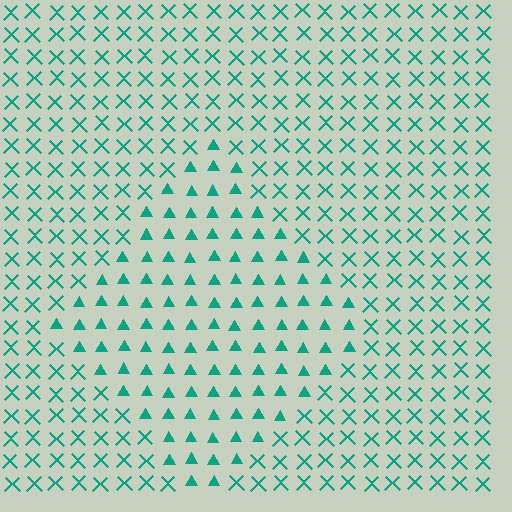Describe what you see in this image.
The image is filled with small teal elements arranged in a uniform grid. A diamond-shaped region contains triangles, while the surrounding area contains X marks. The boundary is defined purely by the change in element shape.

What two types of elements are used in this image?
The image uses triangles inside the diamond region and X marks outside it.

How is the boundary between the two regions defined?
The boundary is defined by a change in element shape: triangles inside vs. X marks outside. All elements share the same color and spacing.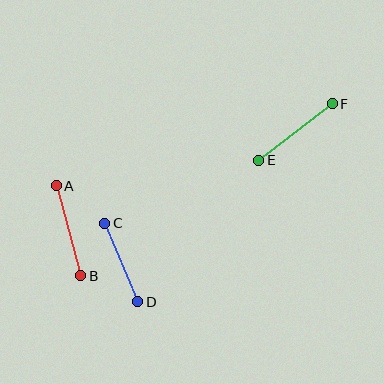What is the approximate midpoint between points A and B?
The midpoint is at approximately (68, 231) pixels.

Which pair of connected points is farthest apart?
Points A and B are farthest apart.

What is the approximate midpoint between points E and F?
The midpoint is at approximately (296, 132) pixels.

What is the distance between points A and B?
The distance is approximately 93 pixels.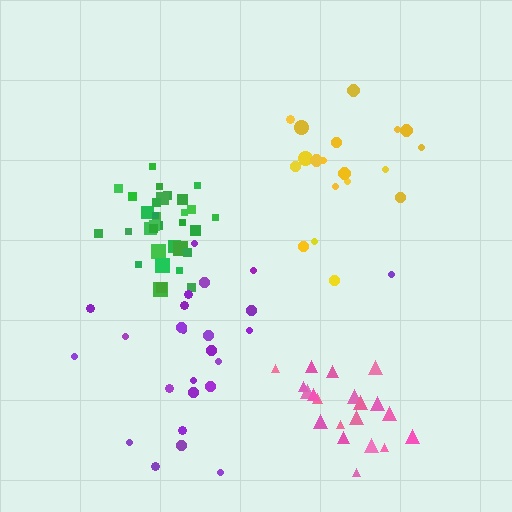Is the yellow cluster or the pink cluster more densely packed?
Pink.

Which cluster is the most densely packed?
Green.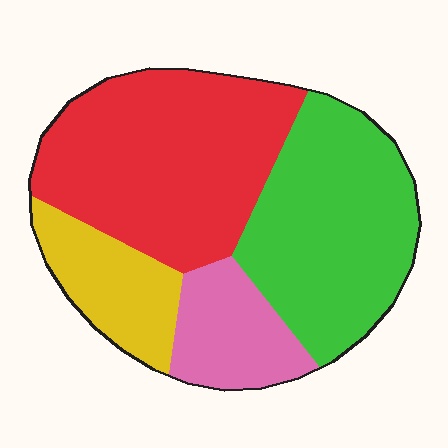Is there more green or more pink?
Green.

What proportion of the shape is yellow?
Yellow covers around 15% of the shape.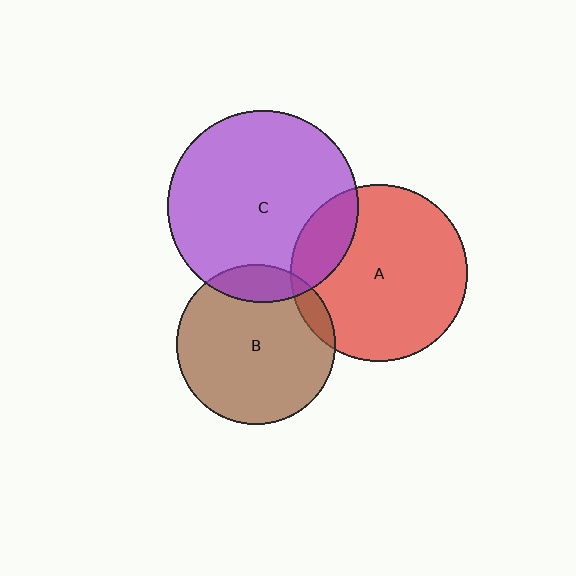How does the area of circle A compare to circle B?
Approximately 1.2 times.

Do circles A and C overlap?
Yes.